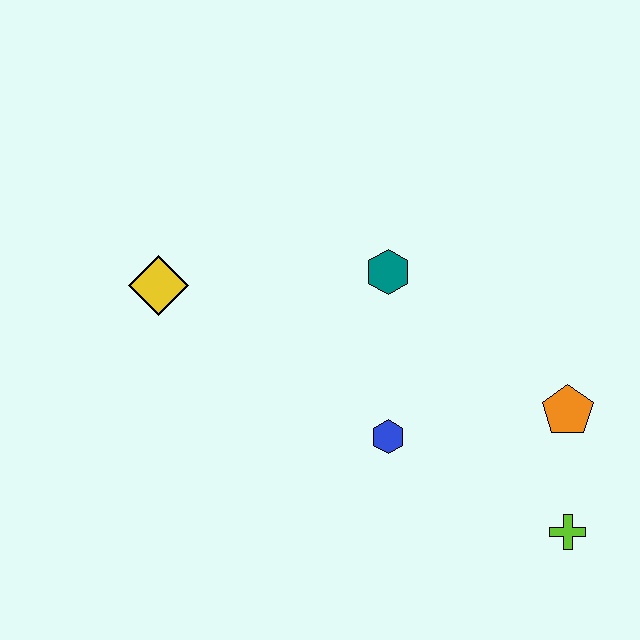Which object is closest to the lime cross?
The orange pentagon is closest to the lime cross.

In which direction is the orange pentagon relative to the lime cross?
The orange pentagon is above the lime cross.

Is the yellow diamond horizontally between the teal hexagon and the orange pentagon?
No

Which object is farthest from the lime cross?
The yellow diamond is farthest from the lime cross.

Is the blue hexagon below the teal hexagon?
Yes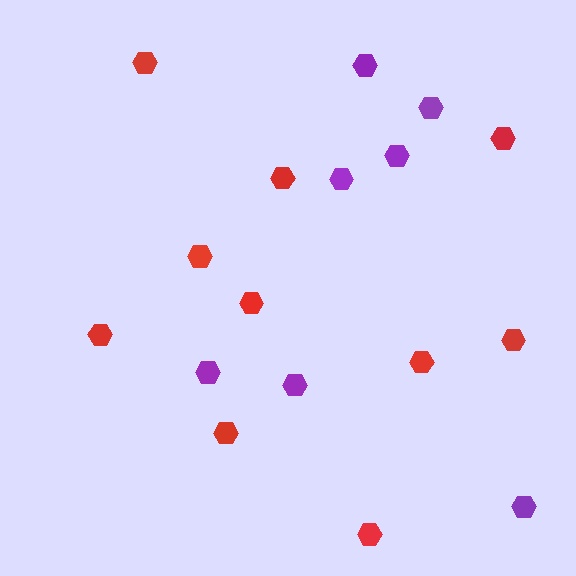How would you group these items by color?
There are 2 groups: one group of purple hexagons (7) and one group of red hexagons (10).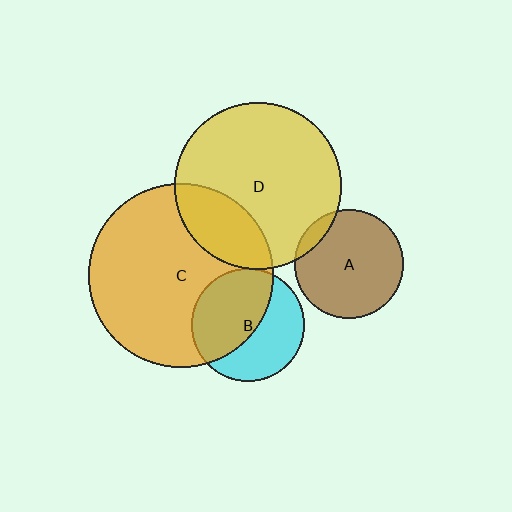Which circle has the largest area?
Circle C (orange).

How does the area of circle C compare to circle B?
Approximately 2.7 times.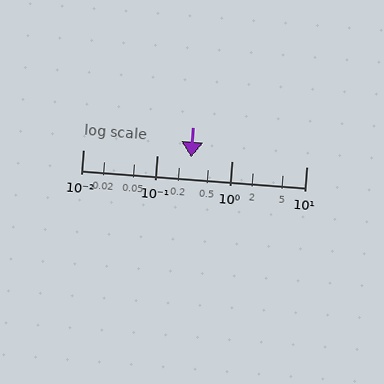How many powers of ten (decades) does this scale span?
The scale spans 3 decades, from 0.01 to 10.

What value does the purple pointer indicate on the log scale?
The pointer indicates approximately 0.28.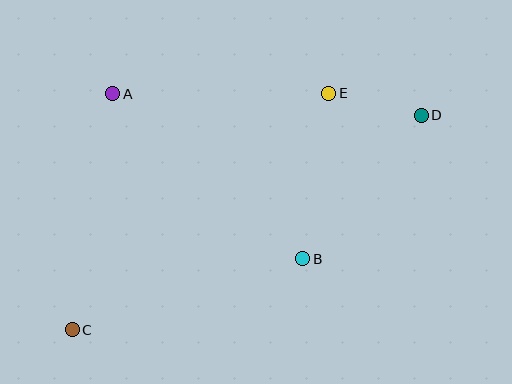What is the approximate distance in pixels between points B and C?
The distance between B and C is approximately 241 pixels.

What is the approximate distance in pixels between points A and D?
The distance between A and D is approximately 310 pixels.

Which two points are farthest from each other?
Points C and D are farthest from each other.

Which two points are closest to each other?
Points D and E are closest to each other.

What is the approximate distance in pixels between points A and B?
The distance between A and B is approximately 252 pixels.